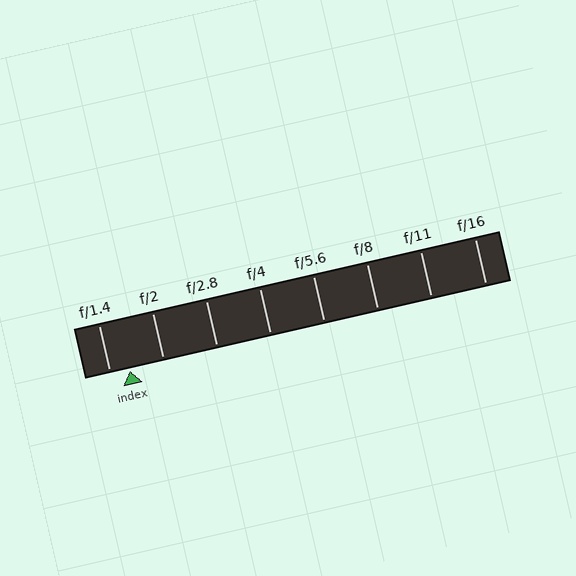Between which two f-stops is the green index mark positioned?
The index mark is between f/1.4 and f/2.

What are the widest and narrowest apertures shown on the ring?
The widest aperture shown is f/1.4 and the narrowest is f/16.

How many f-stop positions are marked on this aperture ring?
There are 8 f-stop positions marked.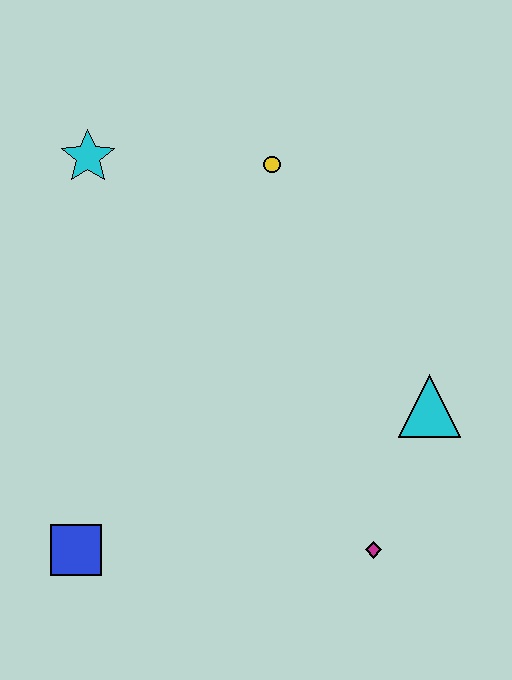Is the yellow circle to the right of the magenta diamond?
No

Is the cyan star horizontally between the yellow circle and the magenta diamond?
No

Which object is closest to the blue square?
The magenta diamond is closest to the blue square.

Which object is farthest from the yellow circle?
The blue square is farthest from the yellow circle.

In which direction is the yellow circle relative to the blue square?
The yellow circle is above the blue square.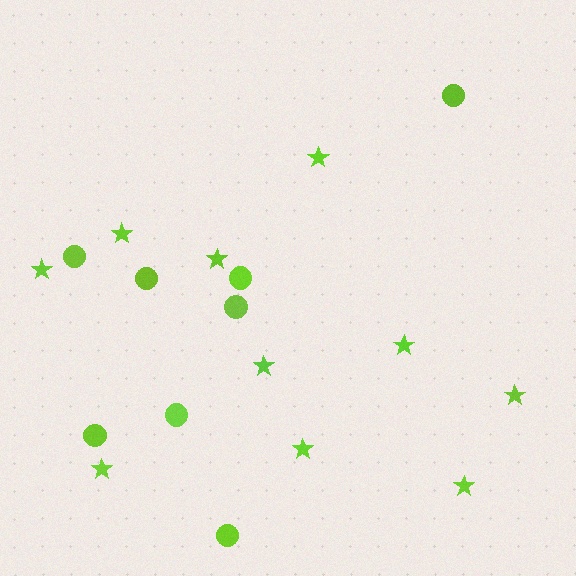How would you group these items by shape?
There are 2 groups: one group of stars (10) and one group of circles (8).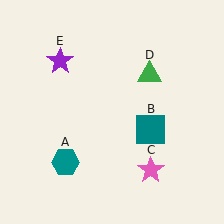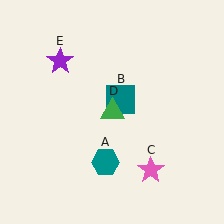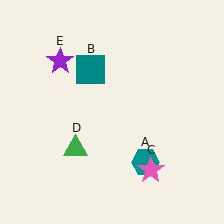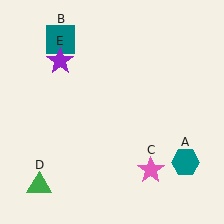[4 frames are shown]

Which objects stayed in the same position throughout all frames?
Pink star (object C) and purple star (object E) remained stationary.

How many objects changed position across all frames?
3 objects changed position: teal hexagon (object A), teal square (object B), green triangle (object D).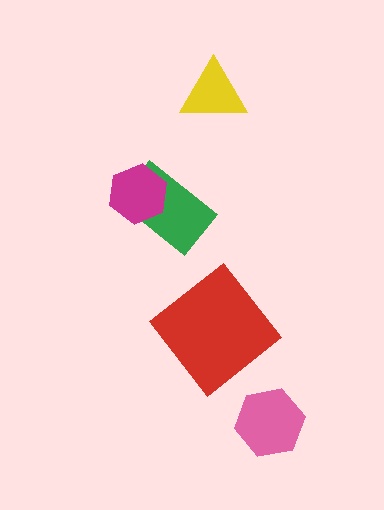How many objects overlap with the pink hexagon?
0 objects overlap with the pink hexagon.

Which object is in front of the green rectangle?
The magenta hexagon is in front of the green rectangle.